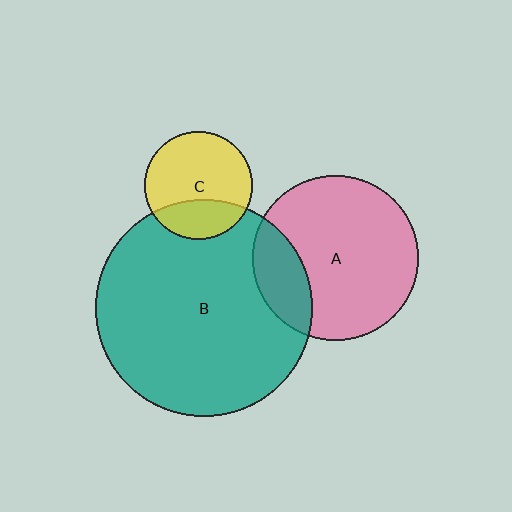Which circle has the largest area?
Circle B (teal).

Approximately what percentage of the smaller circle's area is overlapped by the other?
Approximately 30%.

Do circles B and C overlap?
Yes.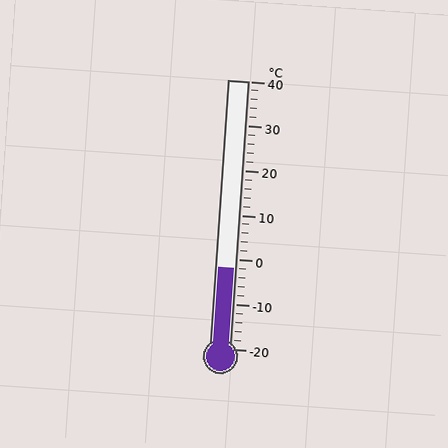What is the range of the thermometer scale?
The thermometer scale ranges from -20°C to 40°C.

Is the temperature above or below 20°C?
The temperature is below 20°C.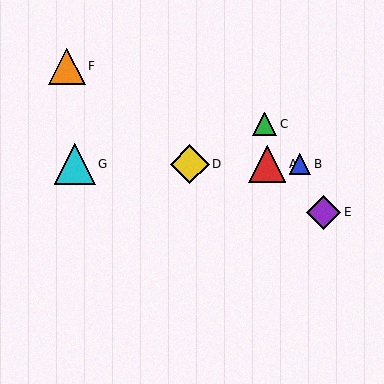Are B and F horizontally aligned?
No, B is at y≈164 and F is at y≈66.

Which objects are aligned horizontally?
Objects A, B, D, G are aligned horizontally.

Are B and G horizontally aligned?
Yes, both are at y≈164.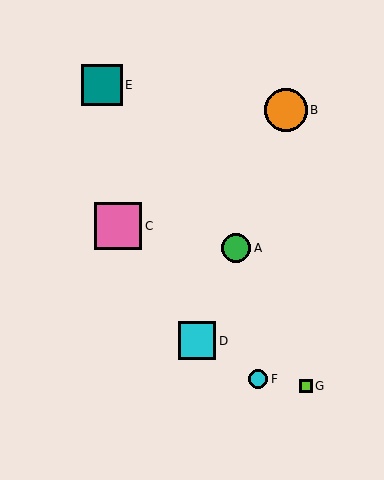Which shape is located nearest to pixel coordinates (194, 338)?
The cyan square (labeled D) at (197, 341) is nearest to that location.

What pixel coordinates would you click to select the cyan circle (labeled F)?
Click at (258, 379) to select the cyan circle F.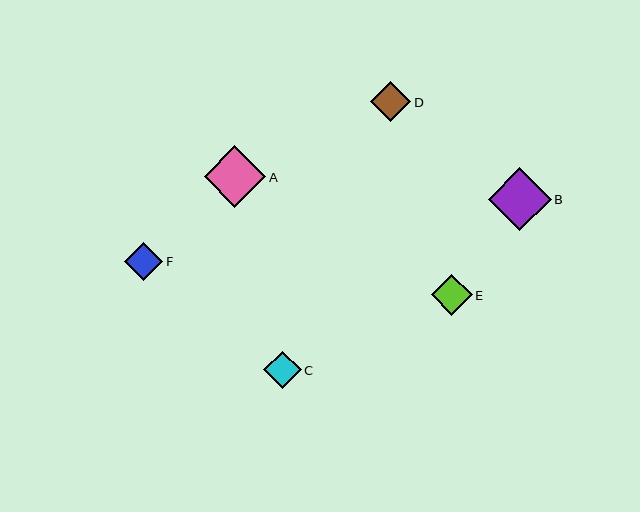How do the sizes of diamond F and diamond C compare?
Diamond F and diamond C are approximately the same size.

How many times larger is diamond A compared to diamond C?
Diamond A is approximately 1.6 times the size of diamond C.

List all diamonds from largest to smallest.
From largest to smallest: B, A, E, D, F, C.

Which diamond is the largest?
Diamond B is the largest with a size of approximately 63 pixels.